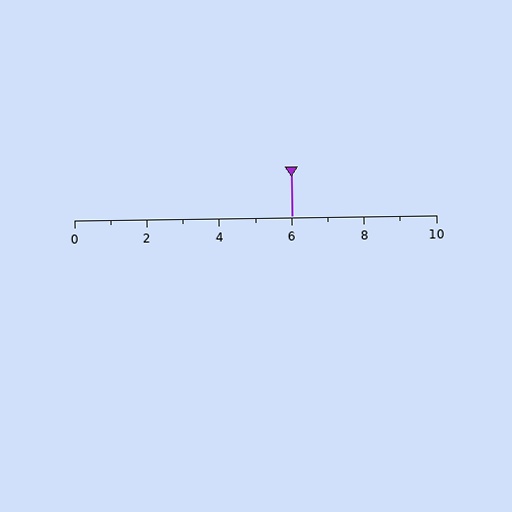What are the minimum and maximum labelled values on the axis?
The axis runs from 0 to 10.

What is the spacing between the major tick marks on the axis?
The major ticks are spaced 2 apart.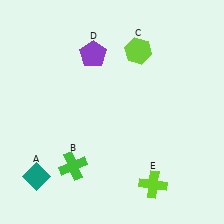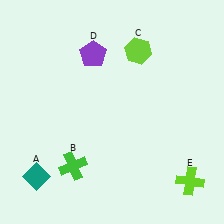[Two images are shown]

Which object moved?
The lime cross (E) moved right.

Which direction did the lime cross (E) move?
The lime cross (E) moved right.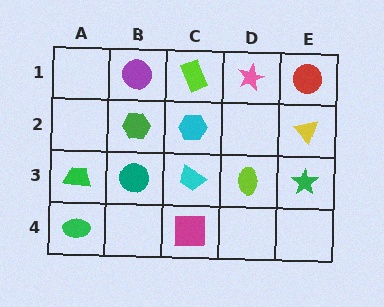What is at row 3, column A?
A green trapezoid.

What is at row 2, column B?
A green hexagon.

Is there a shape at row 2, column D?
No, that cell is empty.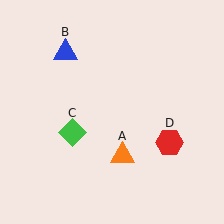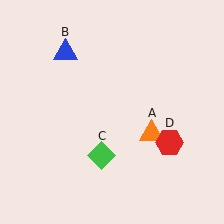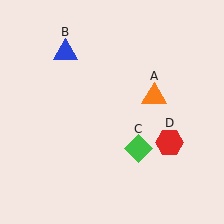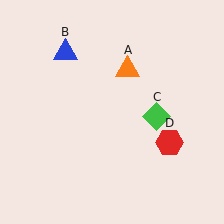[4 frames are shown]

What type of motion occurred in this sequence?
The orange triangle (object A), green diamond (object C) rotated counterclockwise around the center of the scene.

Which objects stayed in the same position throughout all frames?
Blue triangle (object B) and red hexagon (object D) remained stationary.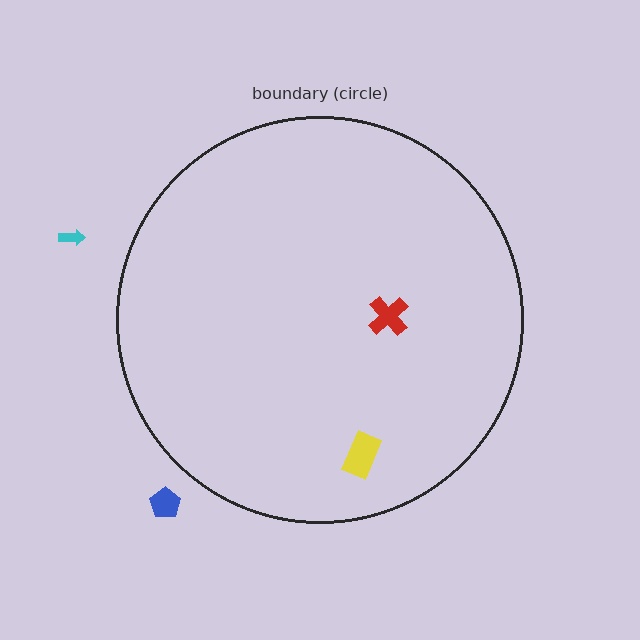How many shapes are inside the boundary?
2 inside, 2 outside.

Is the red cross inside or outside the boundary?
Inside.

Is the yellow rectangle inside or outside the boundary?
Inside.